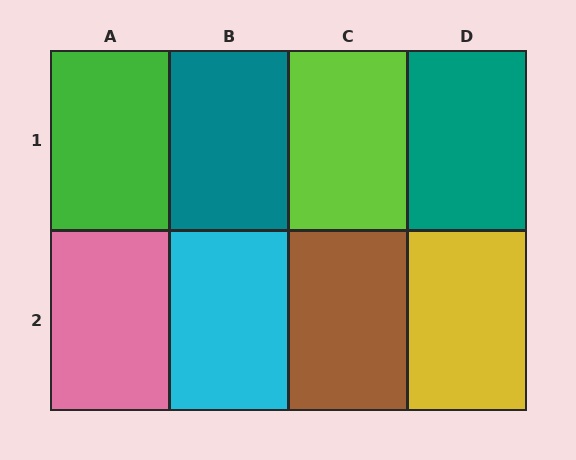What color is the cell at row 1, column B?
Teal.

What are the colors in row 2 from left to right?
Pink, cyan, brown, yellow.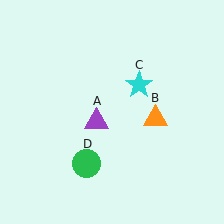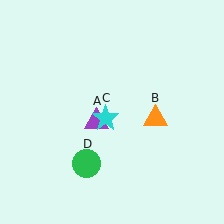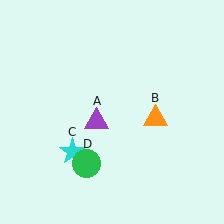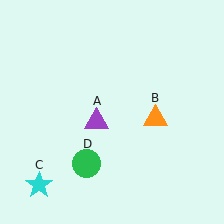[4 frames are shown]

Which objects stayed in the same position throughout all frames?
Purple triangle (object A) and orange triangle (object B) and green circle (object D) remained stationary.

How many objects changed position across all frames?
1 object changed position: cyan star (object C).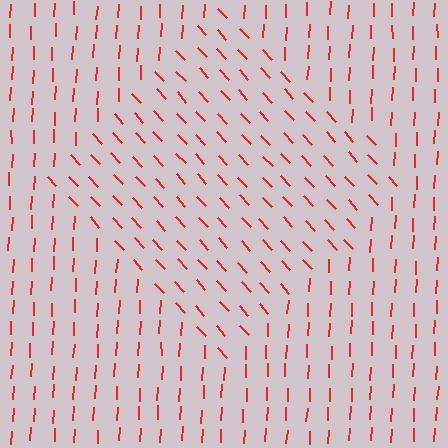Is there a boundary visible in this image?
Yes, there is a texture boundary formed by a change in line orientation.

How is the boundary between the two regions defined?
The boundary is defined purely by a change in line orientation (approximately 45 degrees difference). All lines are the same color and thickness.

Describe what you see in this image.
The image is filled with small red line segments. A diamond region in the image has lines oriented differently from the surrounding lines, creating a visible texture boundary.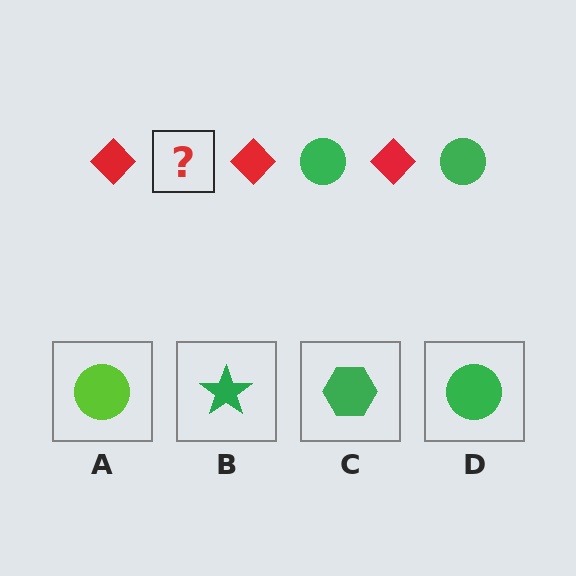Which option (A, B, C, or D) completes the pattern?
D.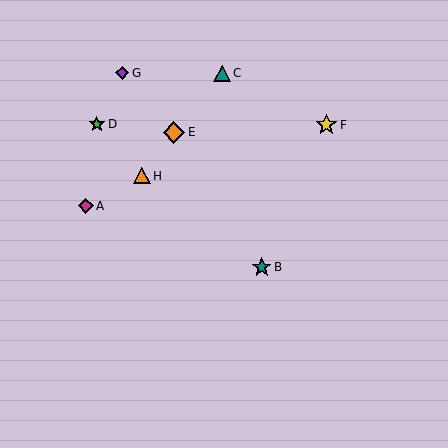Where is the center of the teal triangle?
The center of the teal triangle is at (222, 73).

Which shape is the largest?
The orange diamond (labeled E) is the largest.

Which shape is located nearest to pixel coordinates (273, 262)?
The teal star (labeled B) at (262, 267) is nearest to that location.